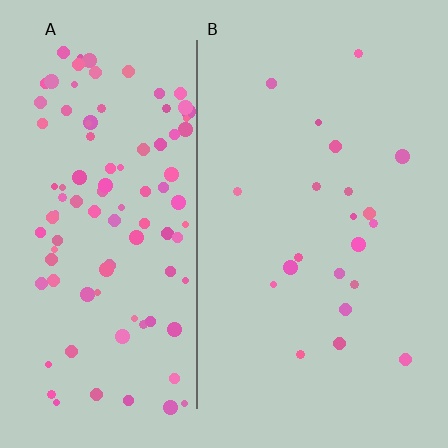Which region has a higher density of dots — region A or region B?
A (the left).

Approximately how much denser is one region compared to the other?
Approximately 4.9× — region A over region B.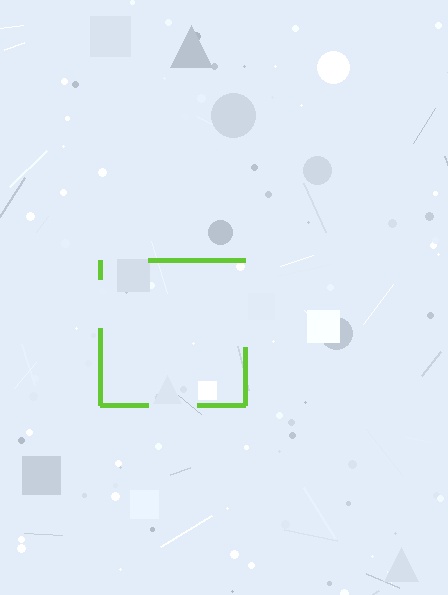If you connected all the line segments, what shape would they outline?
They would outline a square.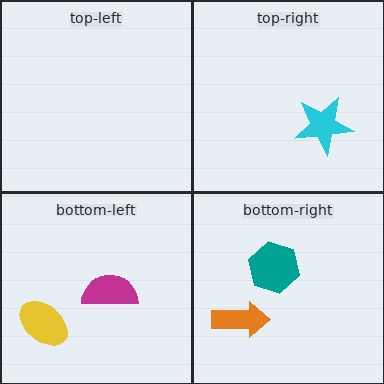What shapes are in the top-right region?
The cyan star.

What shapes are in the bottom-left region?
The magenta semicircle, the yellow ellipse.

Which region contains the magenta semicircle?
The bottom-left region.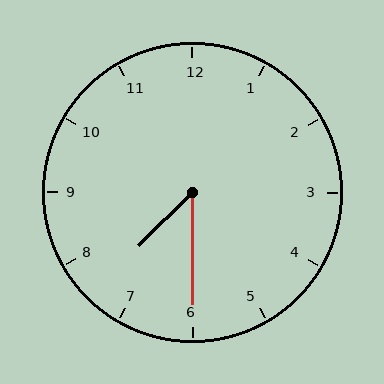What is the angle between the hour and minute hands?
Approximately 45 degrees.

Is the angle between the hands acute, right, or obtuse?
It is acute.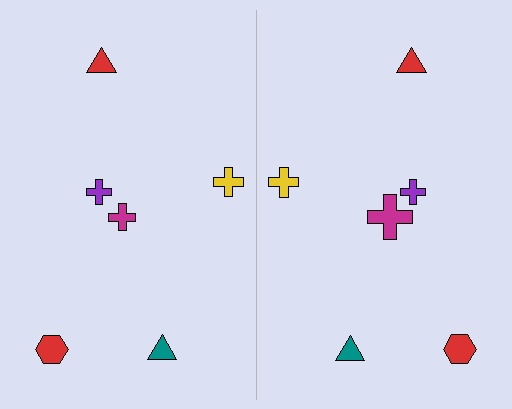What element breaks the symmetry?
The magenta cross on the right side has a different size than its mirror counterpart.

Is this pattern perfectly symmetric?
No, the pattern is not perfectly symmetric. The magenta cross on the right side has a different size than its mirror counterpart.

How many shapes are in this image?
There are 12 shapes in this image.